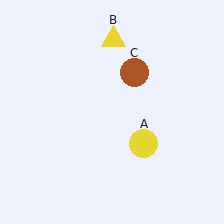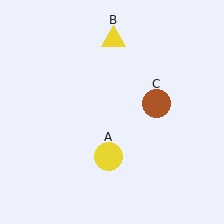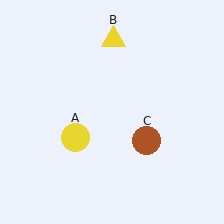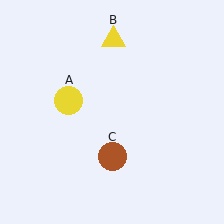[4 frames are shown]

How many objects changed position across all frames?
2 objects changed position: yellow circle (object A), brown circle (object C).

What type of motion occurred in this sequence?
The yellow circle (object A), brown circle (object C) rotated clockwise around the center of the scene.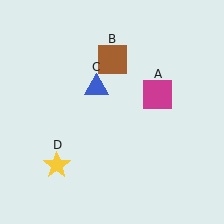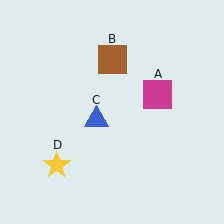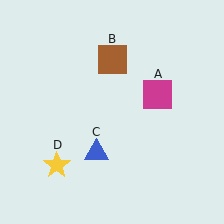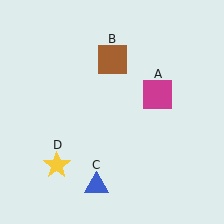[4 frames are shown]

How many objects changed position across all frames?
1 object changed position: blue triangle (object C).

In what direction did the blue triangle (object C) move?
The blue triangle (object C) moved down.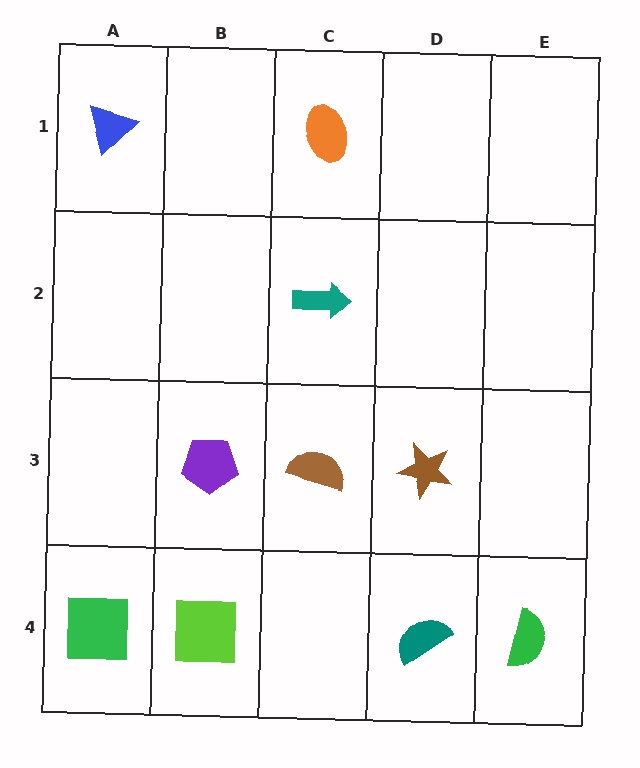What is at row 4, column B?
A lime square.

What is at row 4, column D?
A teal semicircle.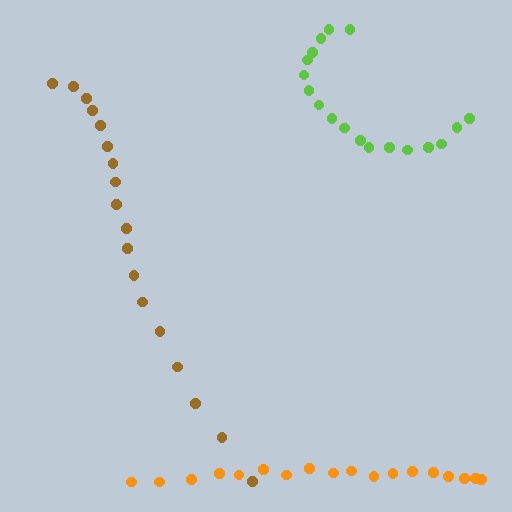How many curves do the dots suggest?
There are 3 distinct paths.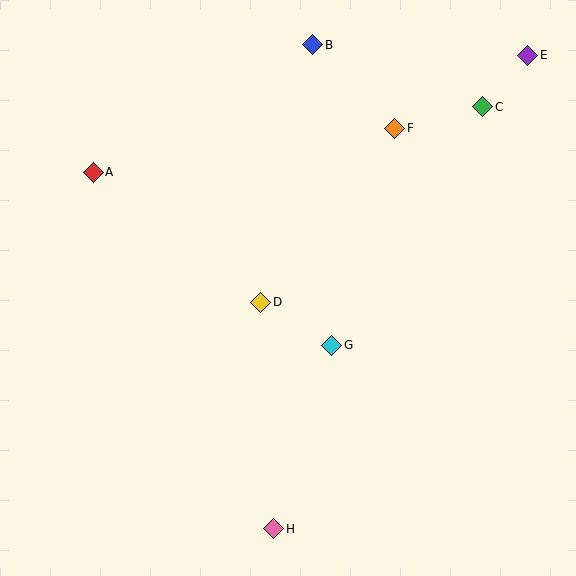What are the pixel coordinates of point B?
Point B is at (313, 45).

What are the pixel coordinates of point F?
Point F is at (395, 128).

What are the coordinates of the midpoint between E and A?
The midpoint between E and A is at (311, 114).